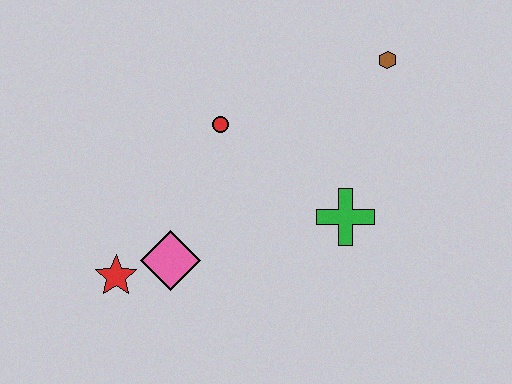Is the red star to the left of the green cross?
Yes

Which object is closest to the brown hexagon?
The green cross is closest to the brown hexagon.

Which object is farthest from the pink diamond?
The brown hexagon is farthest from the pink diamond.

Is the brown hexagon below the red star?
No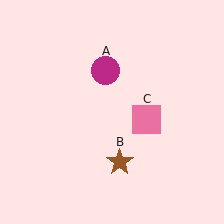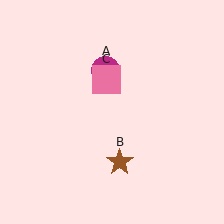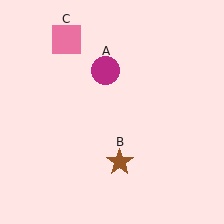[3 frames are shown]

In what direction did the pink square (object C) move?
The pink square (object C) moved up and to the left.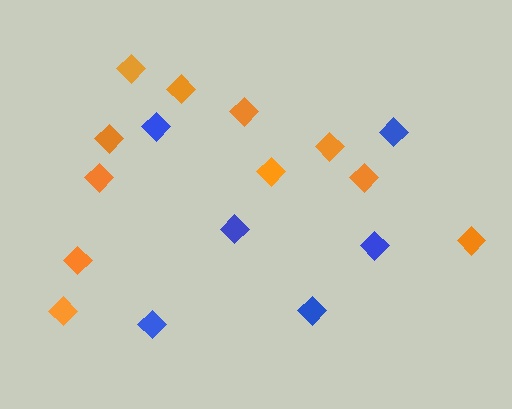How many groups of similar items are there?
There are 2 groups: one group of blue diamonds (6) and one group of orange diamonds (11).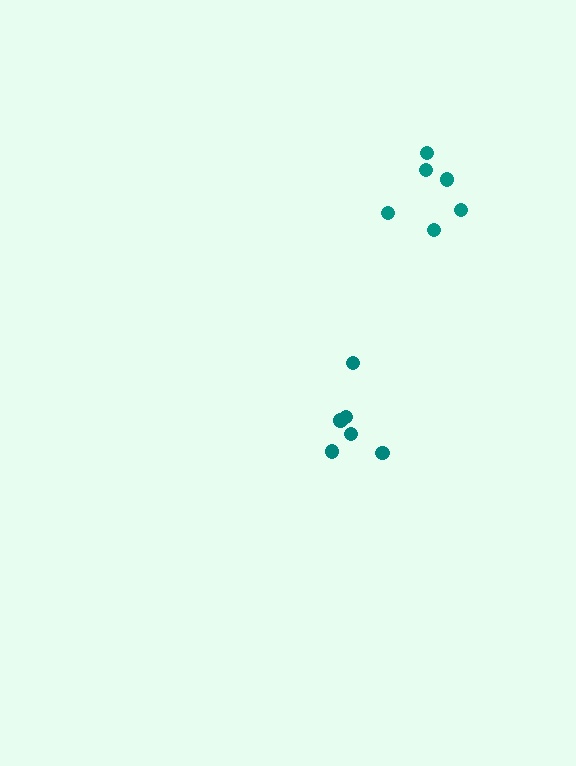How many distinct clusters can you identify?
There are 2 distinct clusters.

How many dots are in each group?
Group 1: 6 dots, Group 2: 6 dots (12 total).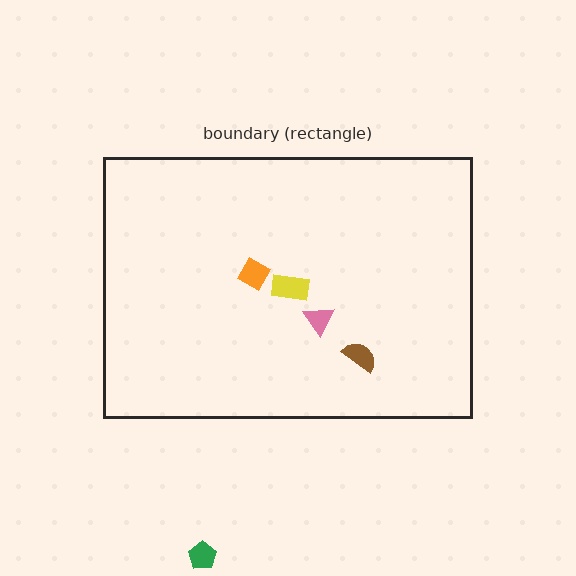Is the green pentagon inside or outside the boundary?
Outside.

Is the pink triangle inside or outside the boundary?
Inside.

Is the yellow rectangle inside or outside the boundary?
Inside.